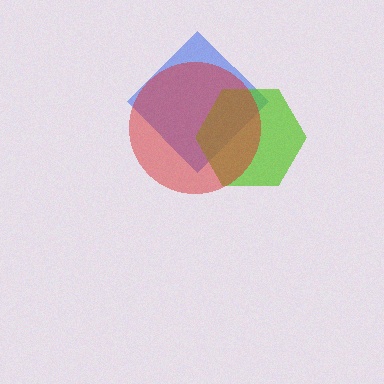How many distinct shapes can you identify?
There are 3 distinct shapes: a blue diamond, a lime hexagon, a red circle.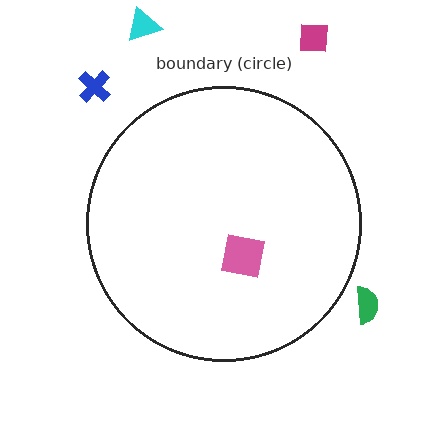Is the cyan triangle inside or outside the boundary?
Outside.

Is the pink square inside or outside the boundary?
Inside.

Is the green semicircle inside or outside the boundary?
Outside.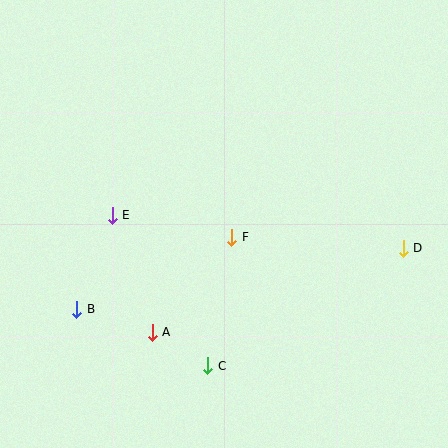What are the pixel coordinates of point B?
Point B is at (77, 309).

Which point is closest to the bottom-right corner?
Point D is closest to the bottom-right corner.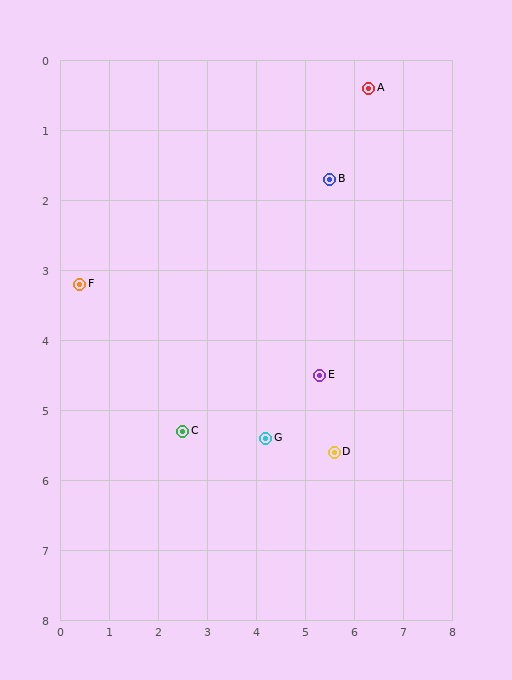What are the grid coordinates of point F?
Point F is at approximately (0.4, 3.2).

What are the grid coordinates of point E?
Point E is at approximately (5.3, 4.5).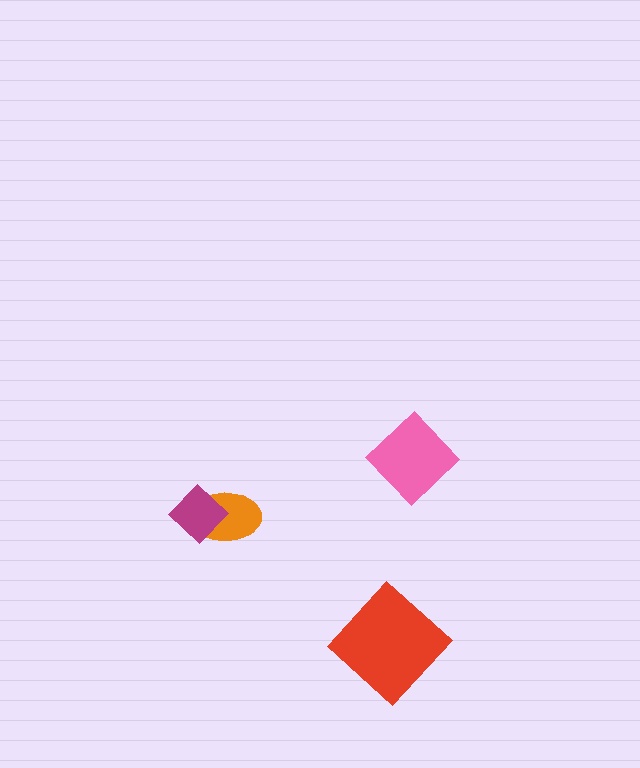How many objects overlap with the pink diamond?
0 objects overlap with the pink diamond.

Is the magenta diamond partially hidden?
No, no other shape covers it.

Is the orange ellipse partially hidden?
Yes, it is partially covered by another shape.